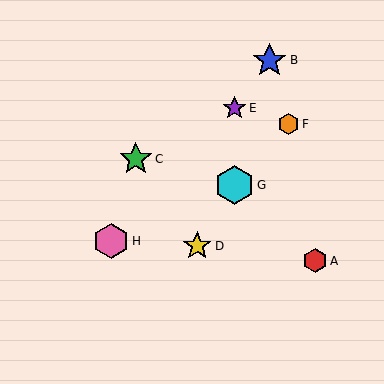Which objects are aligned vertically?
Objects E, G are aligned vertically.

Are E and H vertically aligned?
No, E is at x≈235 and H is at x≈111.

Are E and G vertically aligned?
Yes, both are at x≈235.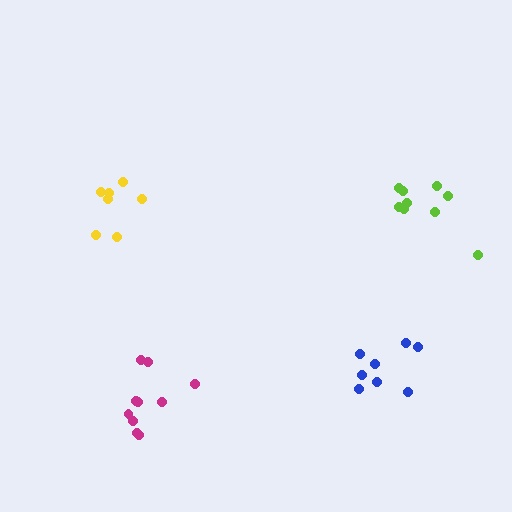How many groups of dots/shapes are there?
There are 4 groups.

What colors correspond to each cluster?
The clusters are colored: magenta, blue, lime, yellow.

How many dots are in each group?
Group 1: 10 dots, Group 2: 8 dots, Group 3: 9 dots, Group 4: 7 dots (34 total).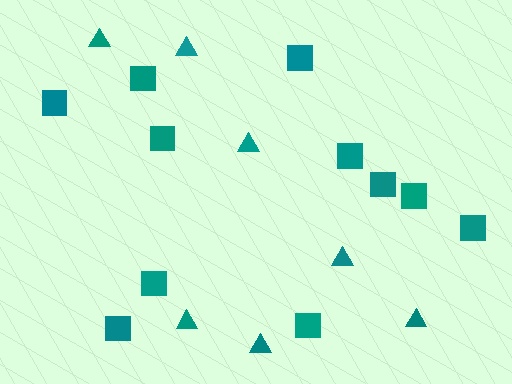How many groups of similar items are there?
There are 2 groups: one group of triangles (7) and one group of squares (11).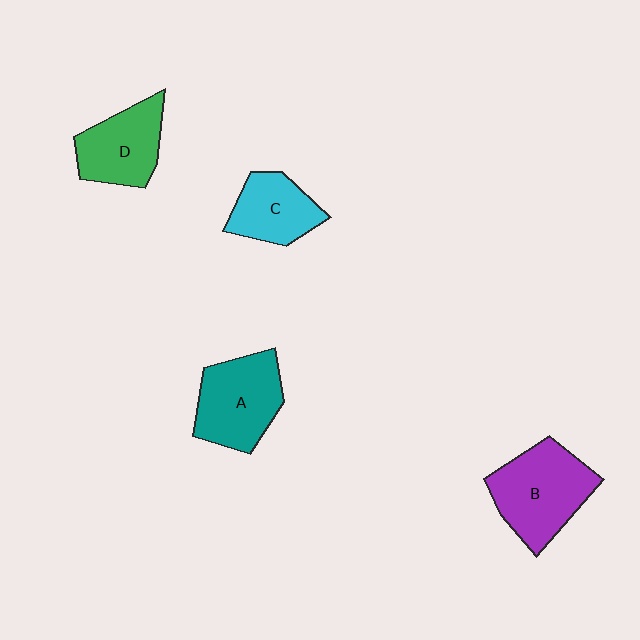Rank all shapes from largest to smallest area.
From largest to smallest: B (purple), A (teal), D (green), C (cyan).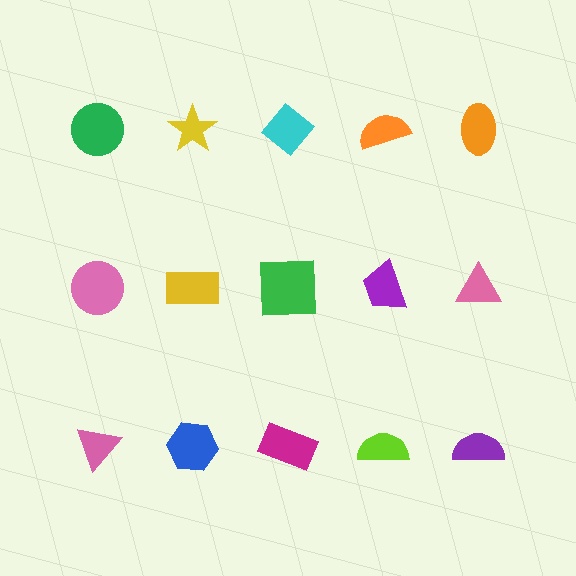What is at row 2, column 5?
A pink triangle.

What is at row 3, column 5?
A purple semicircle.